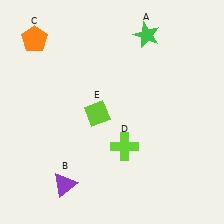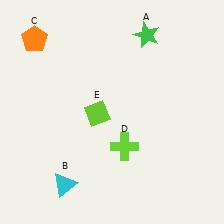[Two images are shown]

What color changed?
The triangle (B) changed from purple in Image 1 to cyan in Image 2.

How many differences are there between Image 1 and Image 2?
There is 1 difference between the two images.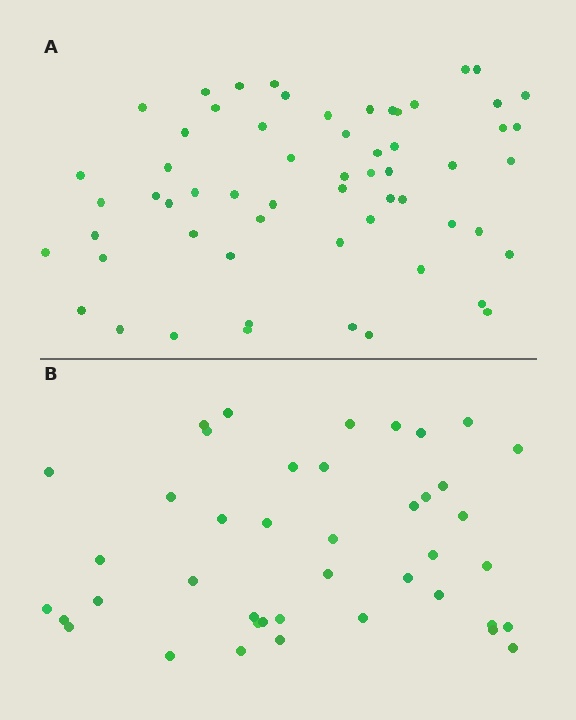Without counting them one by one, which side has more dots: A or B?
Region A (the top region) has more dots.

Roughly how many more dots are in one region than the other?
Region A has approximately 20 more dots than region B.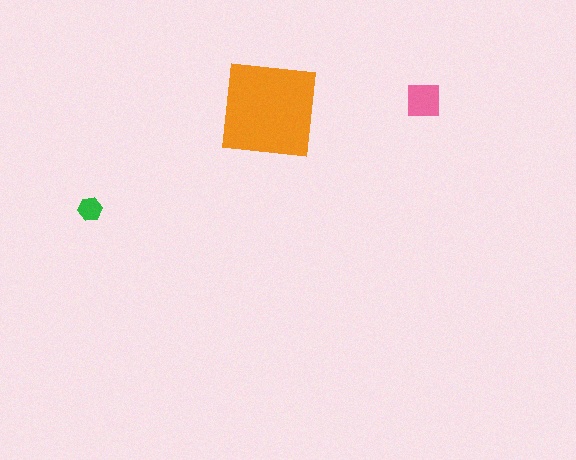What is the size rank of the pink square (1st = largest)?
2nd.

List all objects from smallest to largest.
The green hexagon, the pink square, the orange square.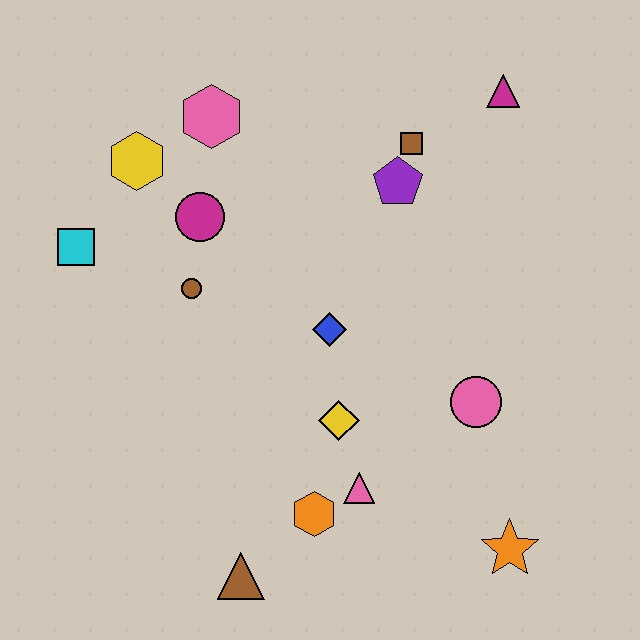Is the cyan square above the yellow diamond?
Yes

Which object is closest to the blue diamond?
The yellow diamond is closest to the blue diamond.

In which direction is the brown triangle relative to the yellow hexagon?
The brown triangle is below the yellow hexagon.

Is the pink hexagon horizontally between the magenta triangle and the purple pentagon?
No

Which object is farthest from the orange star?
The yellow hexagon is farthest from the orange star.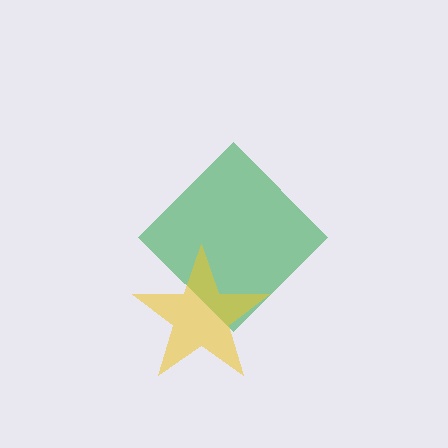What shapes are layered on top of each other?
The layered shapes are: a green diamond, a yellow star.